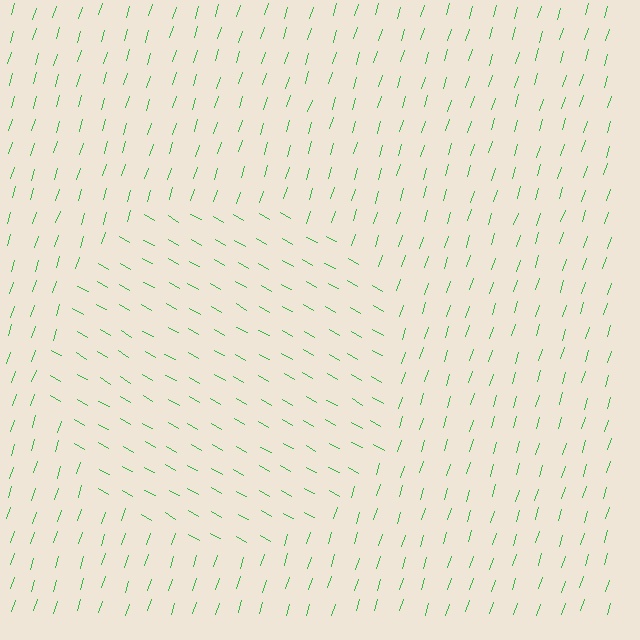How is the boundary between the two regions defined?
The boundary is defined purely by a change in line orientation (approximately 78 degrees difference). All lines are the same color and thickness.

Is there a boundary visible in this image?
Yes, there is a texture boundary formed by a change in line orientation.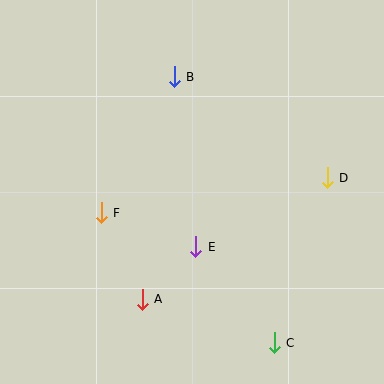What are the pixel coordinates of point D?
Point D is at (327, 178).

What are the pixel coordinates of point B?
Point B is at (174, 77).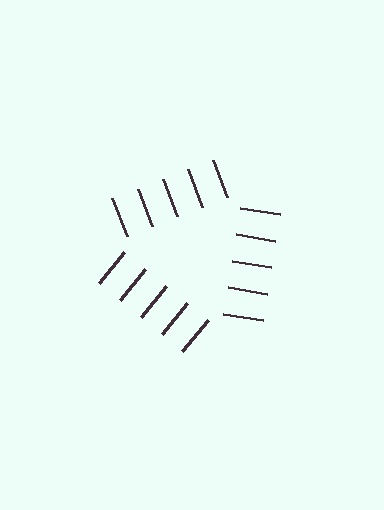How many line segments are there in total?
15 — 5 along each of the 3 edges.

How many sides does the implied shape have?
3 sides — the line-ends trace a triangle.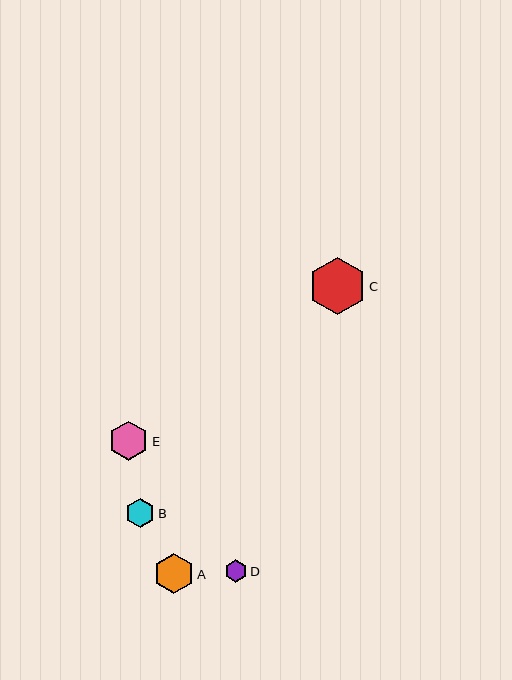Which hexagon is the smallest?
Hexagon D is the smallest with a size of approximately 22 pixels.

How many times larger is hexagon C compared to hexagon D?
Hexagon C is approximately 2.6 times the size of hexagon D.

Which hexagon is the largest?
Hexagon C is the largest with a size of approximately 58 pixels.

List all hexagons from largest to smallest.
From largest to smallest: C, A, E, B, D.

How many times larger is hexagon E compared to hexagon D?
Hexagon E is approximately 1.8 times the size of hexagon D.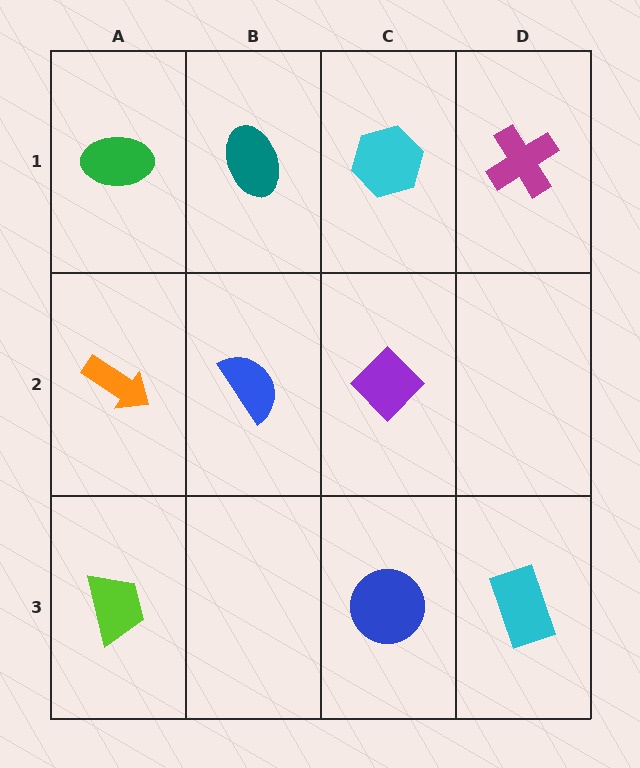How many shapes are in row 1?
4 shapes.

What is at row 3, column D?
A cyan rectangle.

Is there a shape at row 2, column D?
No, that cell is empty.